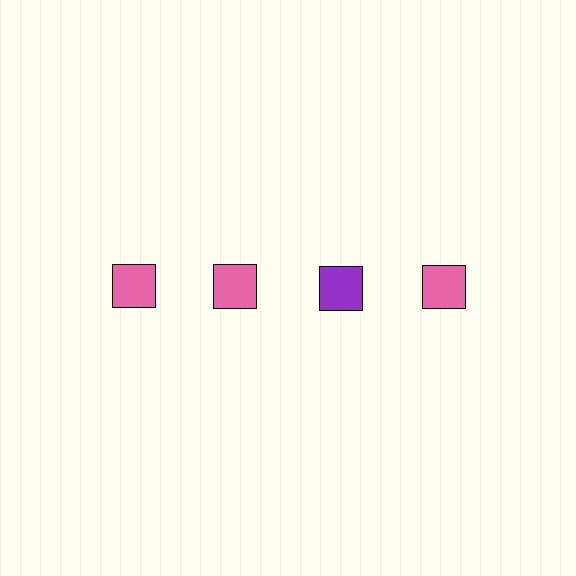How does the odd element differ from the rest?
It has a different color: purple instead of pink.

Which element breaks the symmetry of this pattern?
The purple square in the top row, center column breaks the symmetry. All other shapes are pink squares.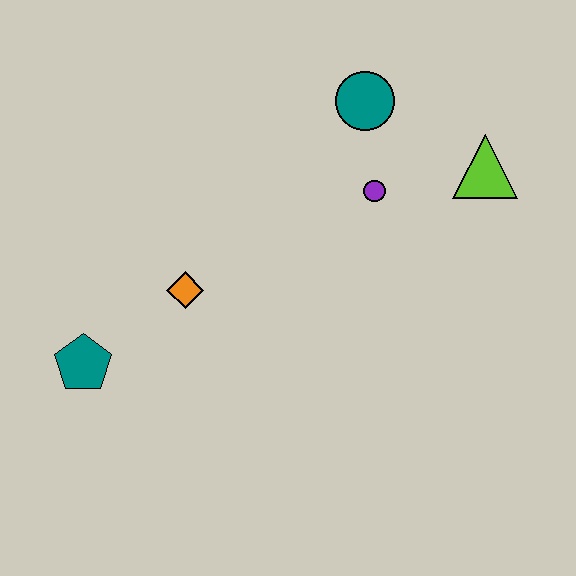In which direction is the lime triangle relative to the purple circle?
The lime triangle is to the right of the purple circle.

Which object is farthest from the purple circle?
The teal pentagon is farthest from the purple circle.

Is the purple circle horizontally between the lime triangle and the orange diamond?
Yes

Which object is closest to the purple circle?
The teal circle is closest to the purple circle.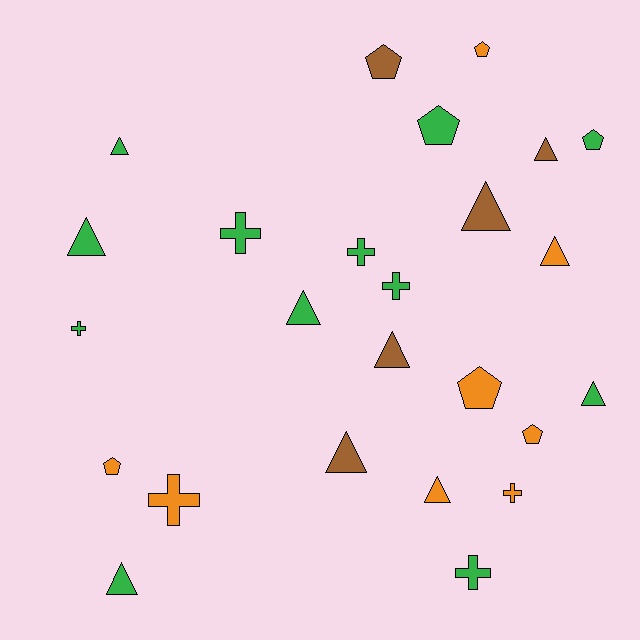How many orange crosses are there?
There are 2 orange crosses.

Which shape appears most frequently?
Triangle, with 11 objects.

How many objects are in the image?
There are 25 objects.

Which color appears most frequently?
Green, with 12 objects.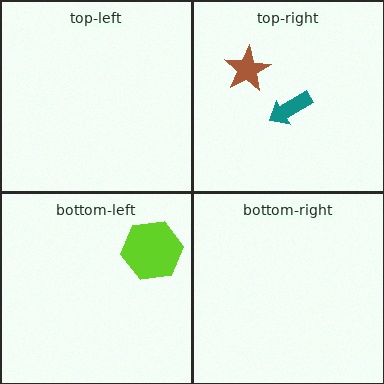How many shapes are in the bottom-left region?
1.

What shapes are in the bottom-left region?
The lime hexagon.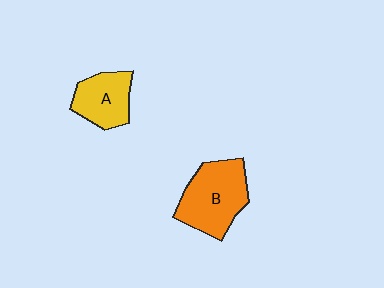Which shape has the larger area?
Shape B (orange).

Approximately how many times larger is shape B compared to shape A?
Approximately 1.5 times.